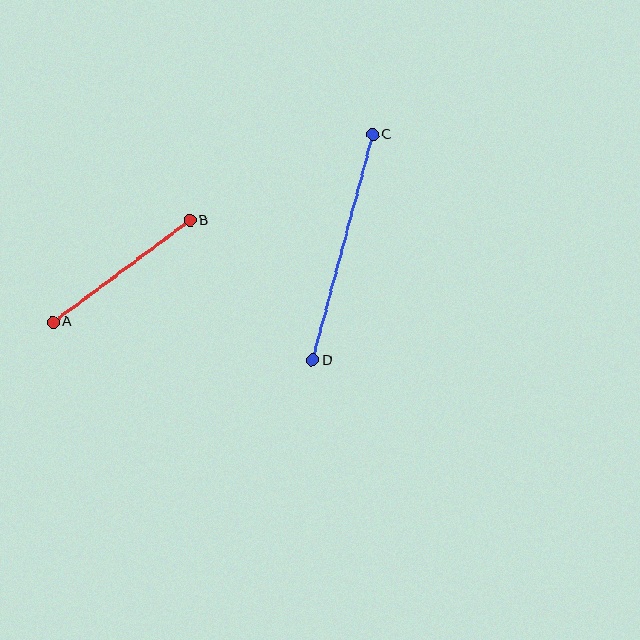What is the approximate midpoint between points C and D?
The midpoint is at approximately (343, 247) pixels.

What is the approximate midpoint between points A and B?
The midpoint is at approximately (121, 271) pixels.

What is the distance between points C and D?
The distance is approximately 233 pixels.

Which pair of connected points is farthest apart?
Points C and D are farthest apart.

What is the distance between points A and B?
The distance is approximately 171 pixels.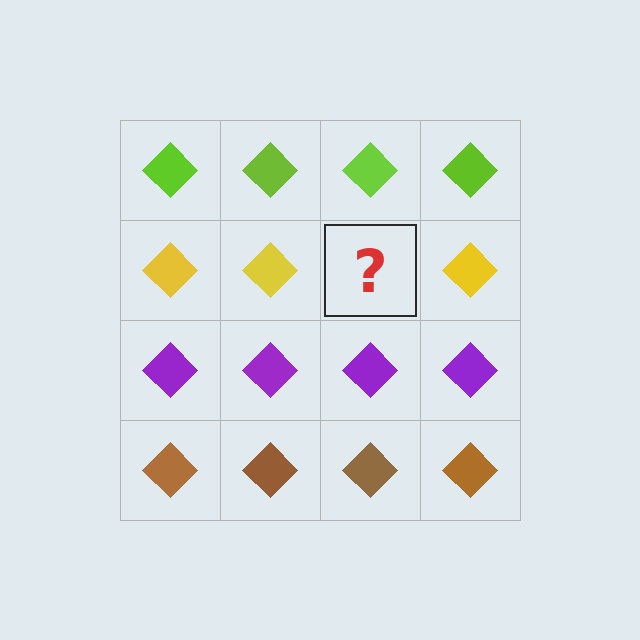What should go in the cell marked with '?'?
The missing cell should contain a yellow diamond.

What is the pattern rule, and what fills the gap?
The rule is that each row has a consistent color. The gap should be filled with a yellow diamond.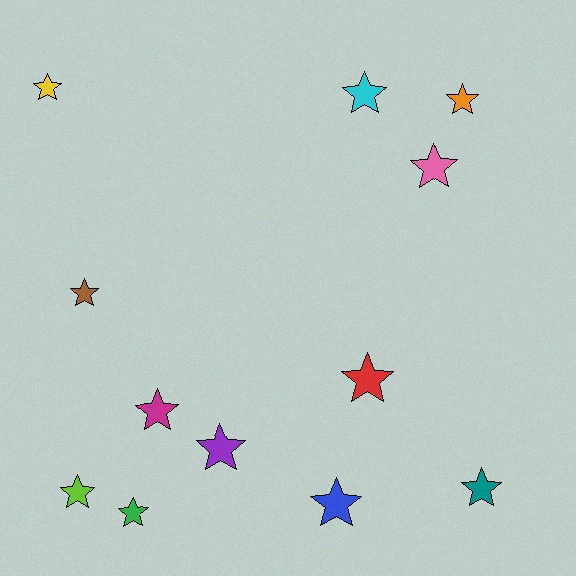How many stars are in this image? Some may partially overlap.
There are 12 stars.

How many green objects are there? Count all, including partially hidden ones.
There is 1 green object.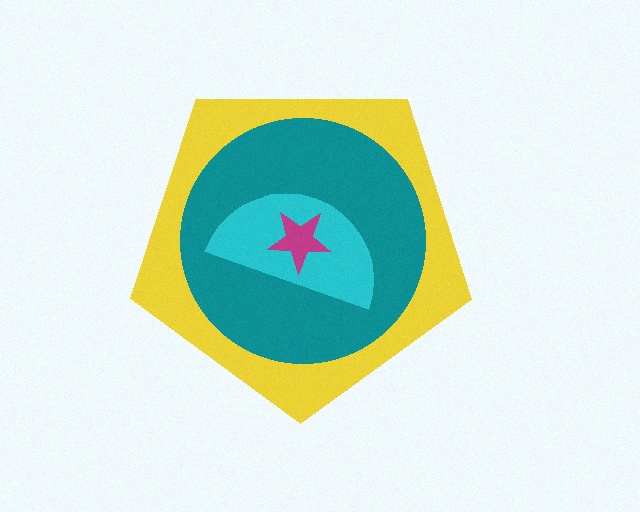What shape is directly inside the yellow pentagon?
The teal circle.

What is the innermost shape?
The magenta star.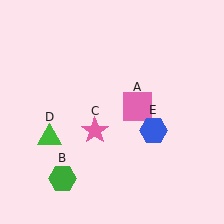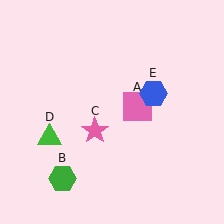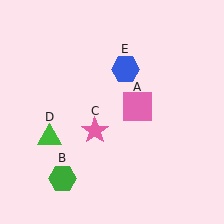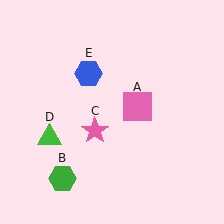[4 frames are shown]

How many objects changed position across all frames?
1 object changed position: blue hexagon (object E).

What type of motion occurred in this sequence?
The blue hexagon (object E) rotated counterclockwise around the center of the scene.